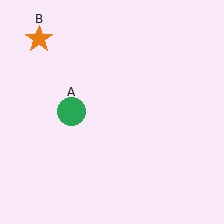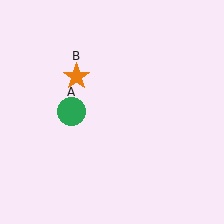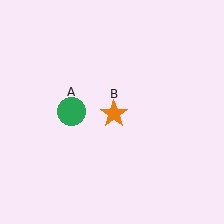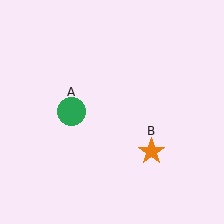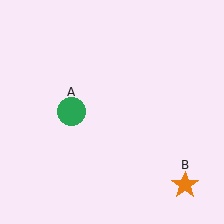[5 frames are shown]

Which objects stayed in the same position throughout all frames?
Green circle (object A) remained stationary.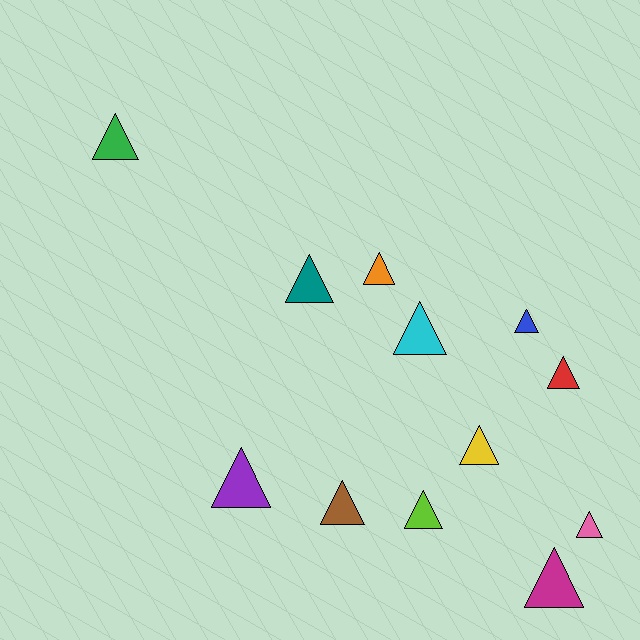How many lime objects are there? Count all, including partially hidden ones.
There is 1 lime object.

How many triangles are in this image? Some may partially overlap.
There are 12 triangles.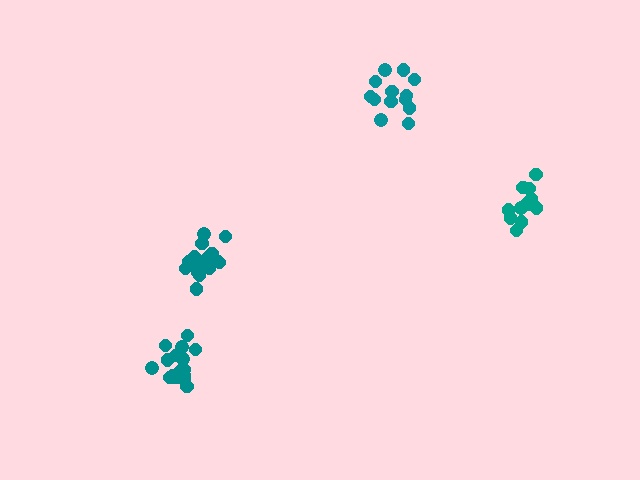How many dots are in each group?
Group 1: 12 dots, Group 2: 13 dots, Group 3: 16 dots, Group 4: 16 dots (57 total).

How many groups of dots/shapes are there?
There are 4 groups.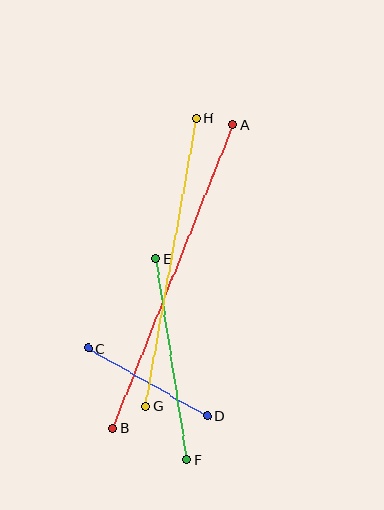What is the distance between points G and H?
The distance is approximately 292 pixels.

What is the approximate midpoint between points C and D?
The midpoint is at approximately (148, 382) pixels.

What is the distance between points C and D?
The distance is approximately 137 pixels.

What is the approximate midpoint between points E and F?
The midpoint is at approximately (171, 359) pixels.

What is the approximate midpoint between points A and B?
The midpoint is at approximately (173, 276) pixels.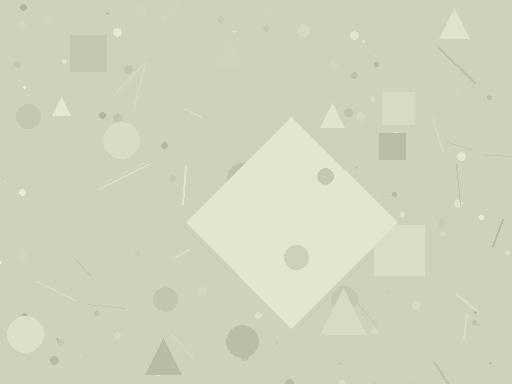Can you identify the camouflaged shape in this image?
The camouflaged shape is a diamond.